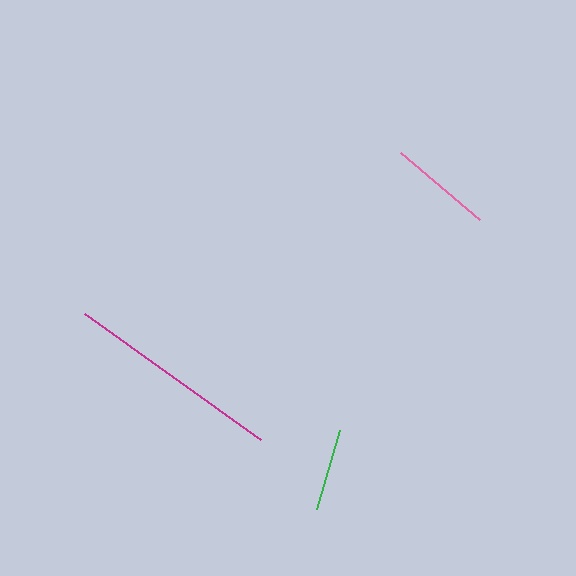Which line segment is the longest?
The magenta line is the longest at approximately 216 pixels.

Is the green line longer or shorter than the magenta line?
The magenta line is longer than the green line.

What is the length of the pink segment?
The pink segment is approximately 103 pixels long.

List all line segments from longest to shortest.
From longest to shortest: magenta, pink, green.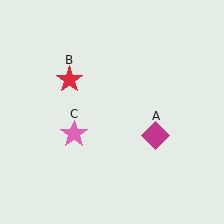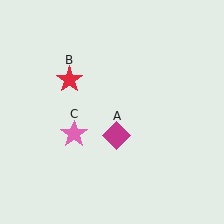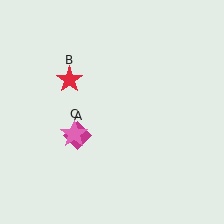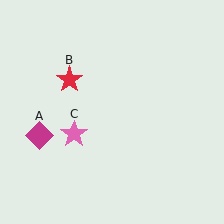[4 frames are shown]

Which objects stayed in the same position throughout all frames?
Red star (object B) and pink star (object C) remained stationary.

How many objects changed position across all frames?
1 object changed position: magenta diamond (object A).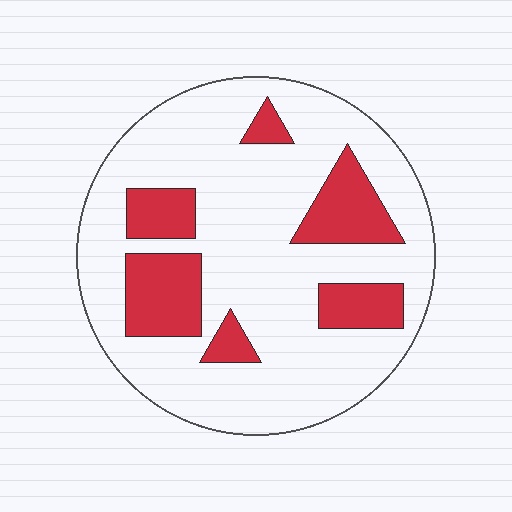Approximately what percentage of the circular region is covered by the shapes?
Approximately 25%.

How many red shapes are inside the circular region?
6.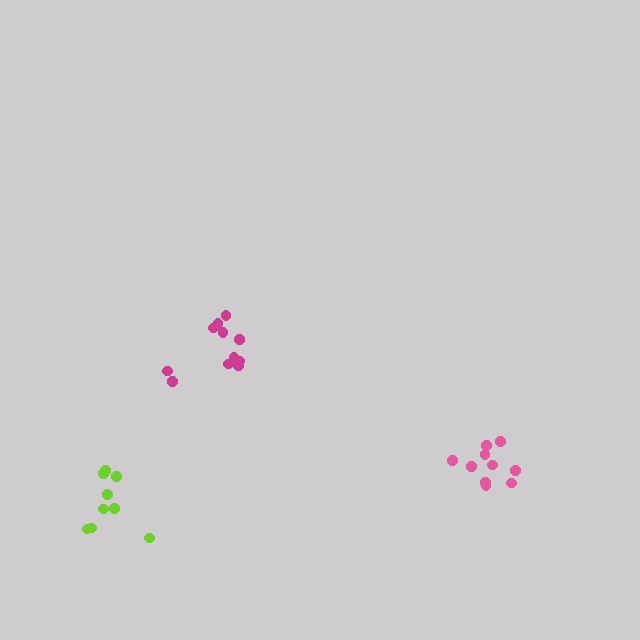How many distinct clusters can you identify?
There are 3 distinct clusters.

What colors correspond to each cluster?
The clusters are colored: pink, magenta, lime.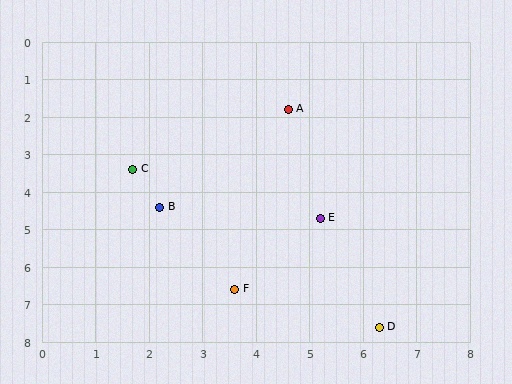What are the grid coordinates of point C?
Point C is at approximately (1.7, 3.4).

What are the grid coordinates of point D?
Point D is at approximately (6.3, 7.6).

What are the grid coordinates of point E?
Point E is at approximately (5.2, 4.7).